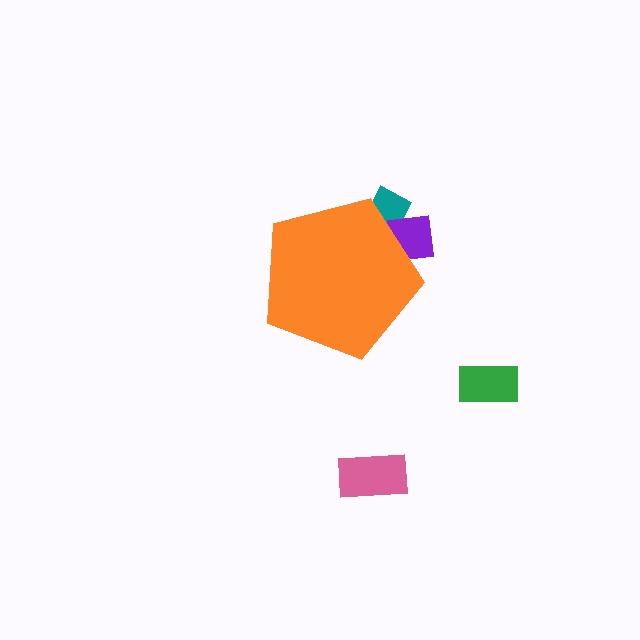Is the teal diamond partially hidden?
Yes, the teal diamond is partially hidden behind the orange pentagon.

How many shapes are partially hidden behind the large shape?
2 shapes are partially hidden.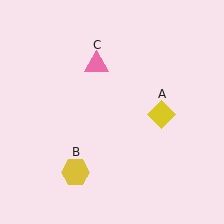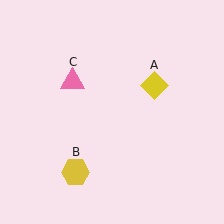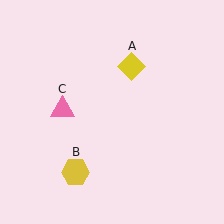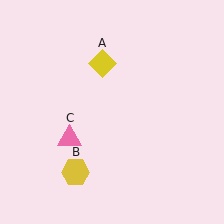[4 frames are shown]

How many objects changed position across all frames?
2 objects changed position: yellow diamond (object A), pink triangle (object C).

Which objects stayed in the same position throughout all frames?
Yellow hexagon (object B) remained stationary.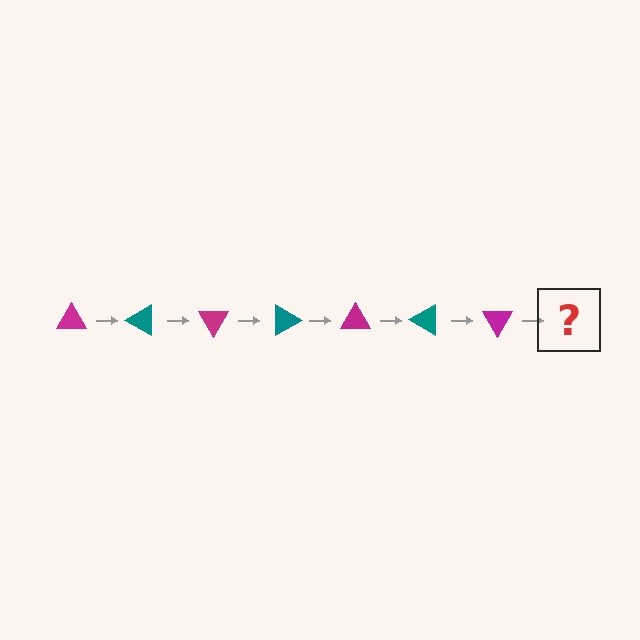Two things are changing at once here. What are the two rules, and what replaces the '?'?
The two rules are that it rotates 30 degrees each step and the color cycles through magenta and teal. The '?' should be a teal triangle, rotated 210 degrees from the start.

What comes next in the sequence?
The next element should be a teal triangle, rotated 210 degrees from the start.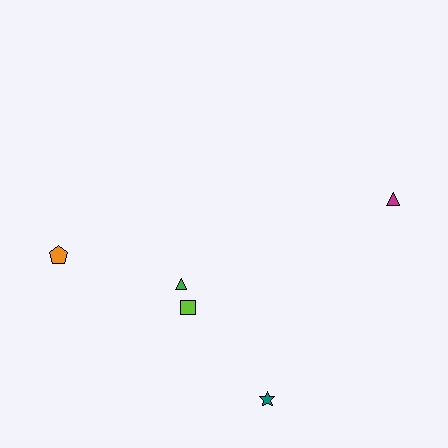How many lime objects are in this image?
There is 1 lime object.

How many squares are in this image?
There is 1 square.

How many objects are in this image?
There are 5 objects.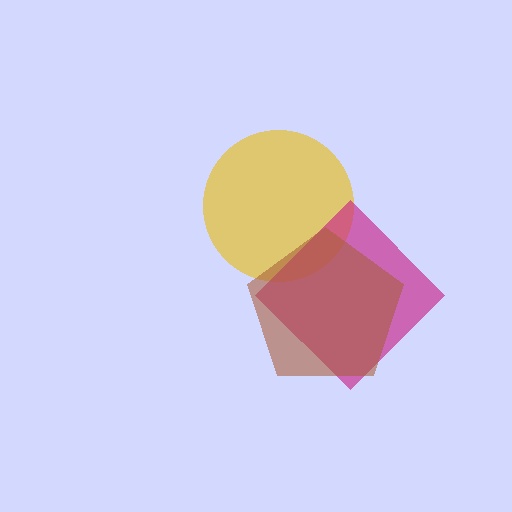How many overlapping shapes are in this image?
There are 3 overlapping shapes in the image.